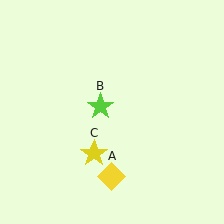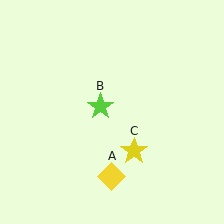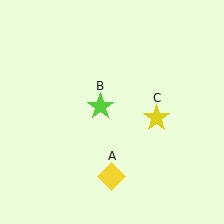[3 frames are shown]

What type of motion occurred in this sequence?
The yellow star (object C) rotated counterclockwise around the center of the scene.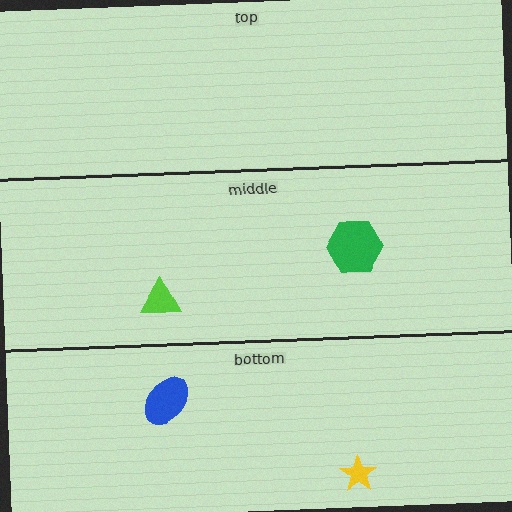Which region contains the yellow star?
The bottom region.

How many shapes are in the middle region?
2.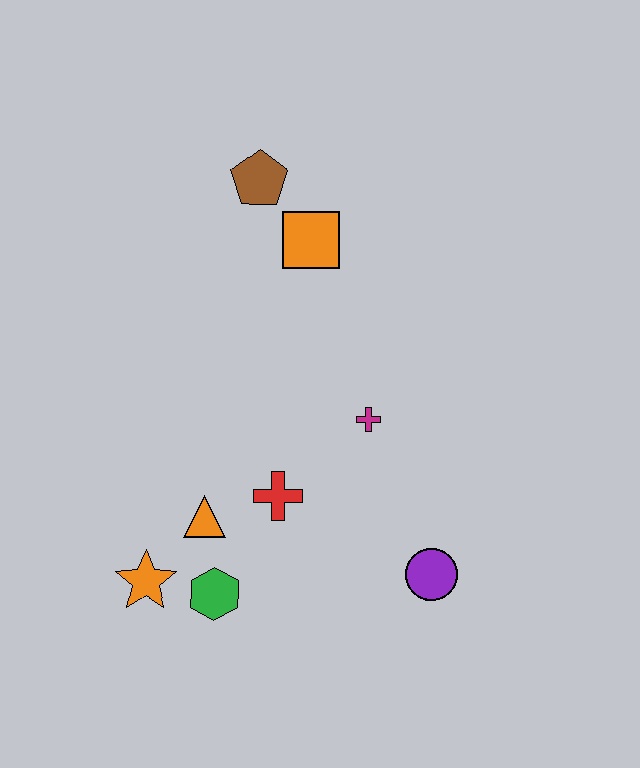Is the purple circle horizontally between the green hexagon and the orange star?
No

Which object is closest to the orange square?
The brown pentagon is closest to the orange square.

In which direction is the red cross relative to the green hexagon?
The red cross is above the green hexagon.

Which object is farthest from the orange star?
The brown pentagon is farthest from the orange star.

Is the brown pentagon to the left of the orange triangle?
No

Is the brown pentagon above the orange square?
Yes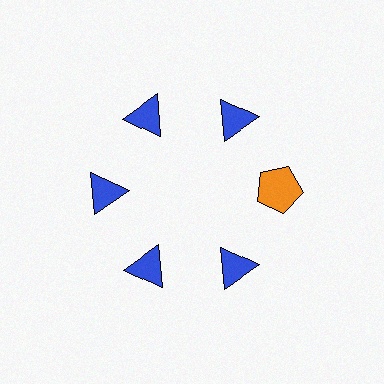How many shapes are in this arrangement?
There are 6 shapes arranged in a ring pattern.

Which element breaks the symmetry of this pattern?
The orange pentagon at roughly the 3 o'clock position breaks the symmetry. All other shapes are blue triangles.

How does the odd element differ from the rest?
It differs in both color (orange instead of blue) and shape (pentagon instead of triangle).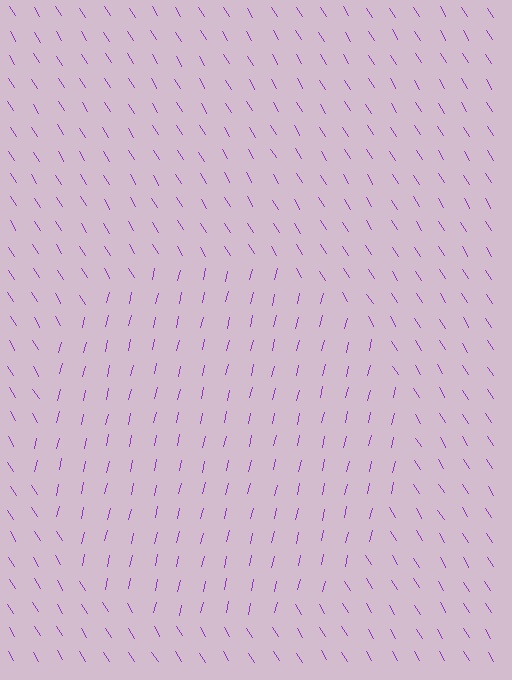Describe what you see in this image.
The image is filled with small purple line segments. A circle region in the image has lines oriented differently from the surrounding lines, creating a visible texture boundary.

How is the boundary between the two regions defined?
The boundary is defined purely by a change in line orientation (approximately 45 degrees difference). All lines are the same color and thickness.